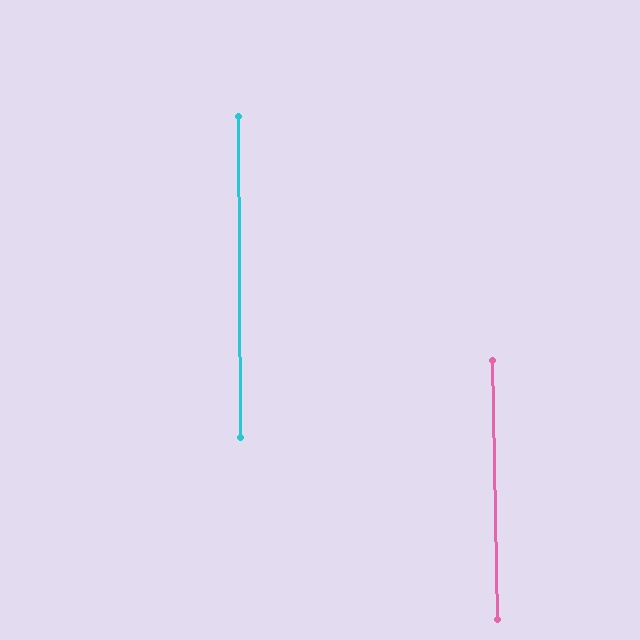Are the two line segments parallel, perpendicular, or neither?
Parallel — their directions differ by only 0.7°.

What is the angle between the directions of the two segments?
Approximately 1 degree.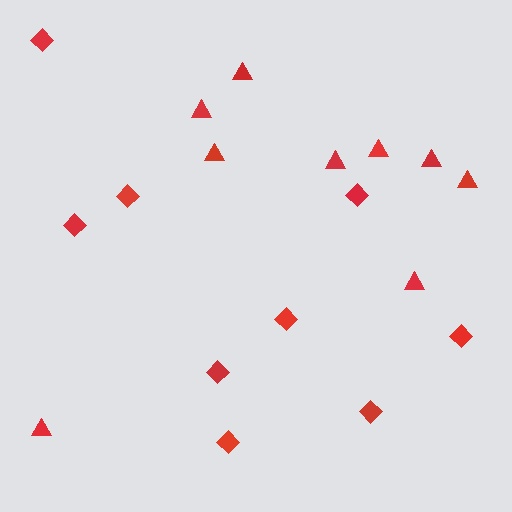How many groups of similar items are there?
There are 2 groups: one group of diamonds (9) and one group of triangles (9).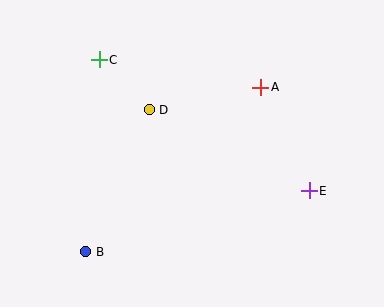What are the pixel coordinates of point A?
Point A is at (261, 87).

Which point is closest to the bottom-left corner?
Point B is closest to the bottom-left corner.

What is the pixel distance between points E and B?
The distance between E and B is 232 pixels.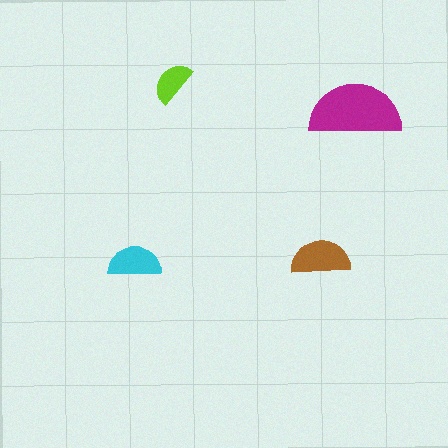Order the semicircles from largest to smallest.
the magenta one, the brown one, the cyan one, the lime one.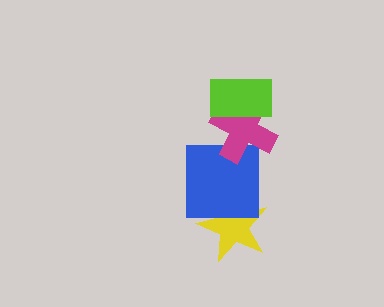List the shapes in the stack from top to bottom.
From top to bottom: the lime rectangle, the magenta cross, the blue square, the yellow star.